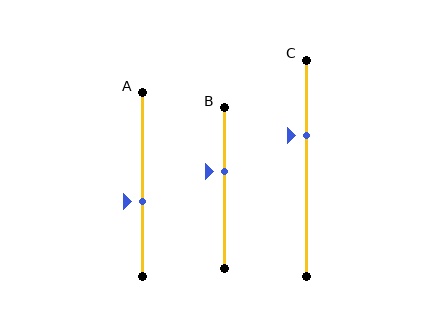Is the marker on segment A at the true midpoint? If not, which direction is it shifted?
No, the marker on segment A is shifted downward by about 9% of the segment length.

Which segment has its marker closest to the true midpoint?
Segment A has its marker closest to the true midpoint.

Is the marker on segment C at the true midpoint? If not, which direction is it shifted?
No, the marker on segment C is shifted upward by about 15% of the segment length.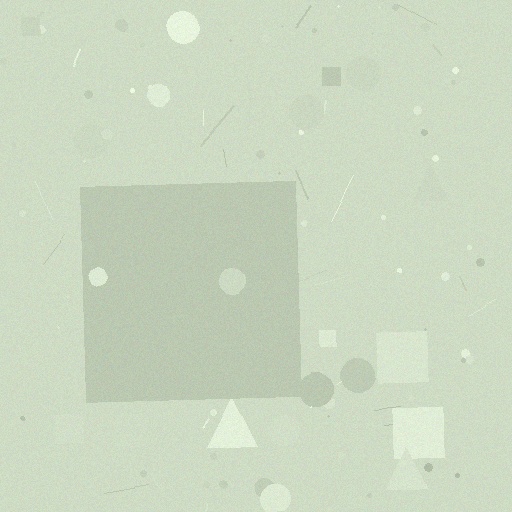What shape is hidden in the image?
A square is hidden in the image.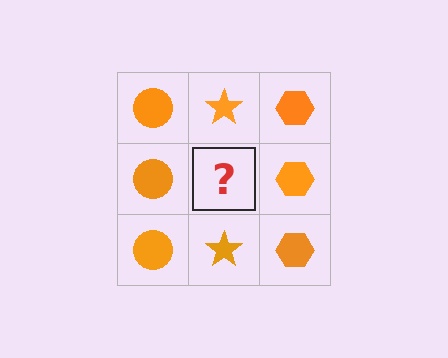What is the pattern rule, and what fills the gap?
The rule is that each column has a consistent shape. The gap should be filled with an orange star.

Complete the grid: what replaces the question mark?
The question mark should be replaced with an orange star.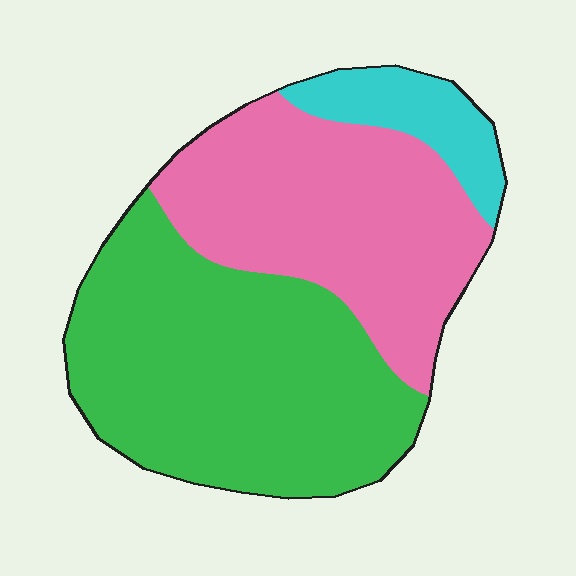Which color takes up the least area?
Cyan, at roughly 10%.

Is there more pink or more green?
Green.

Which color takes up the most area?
Green, at roughly 50%.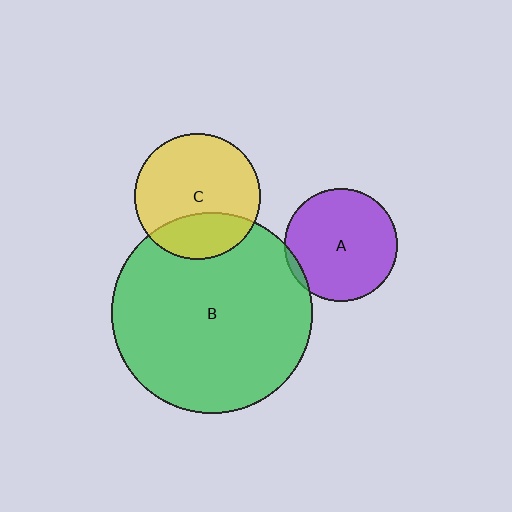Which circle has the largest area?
Circle B (green).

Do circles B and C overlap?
Yes.